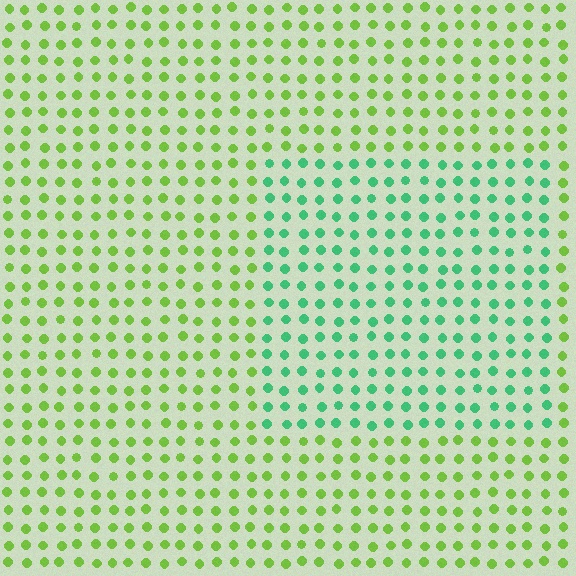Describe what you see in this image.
The image is filled with small lime elements in a uniform arrangement. A rectangle-shaped region is visible where the elements are tinted to a slightly different hue, forming a subtle color boundary.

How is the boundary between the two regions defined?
The boundary is defined purely by a slight shift in hue (about 50 degrees). Spacing, size, and orientation are identical on both sides.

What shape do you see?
I see a rectangle.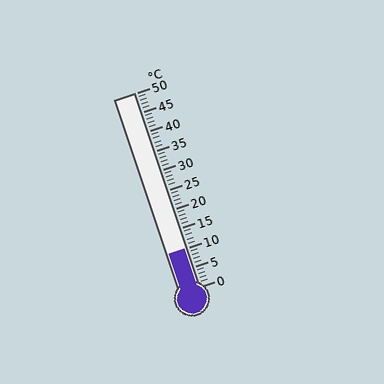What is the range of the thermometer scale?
The thermometer scale ranges from 0°C to 50°C.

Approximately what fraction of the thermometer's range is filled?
The thermometer is filled to approximately 20% of its range.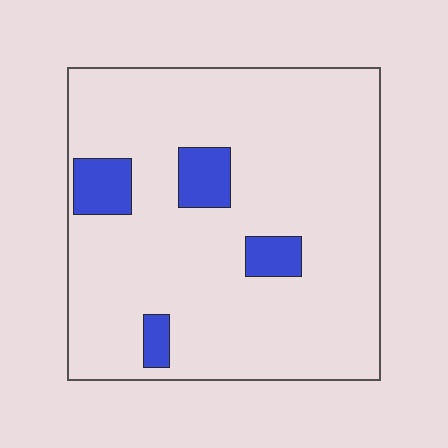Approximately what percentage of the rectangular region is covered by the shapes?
Approximately 10%.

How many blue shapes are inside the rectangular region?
4.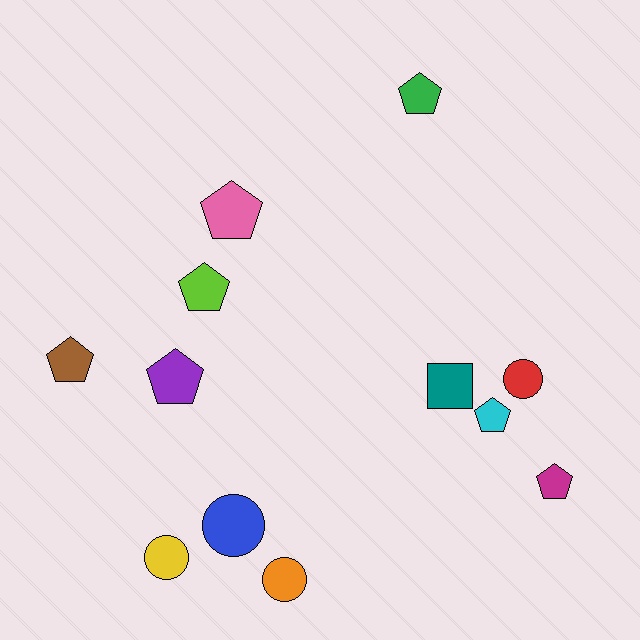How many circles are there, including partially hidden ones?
There are 4 circles.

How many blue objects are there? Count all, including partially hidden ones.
There is 1 blue object.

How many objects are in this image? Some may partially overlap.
There are 12 objects.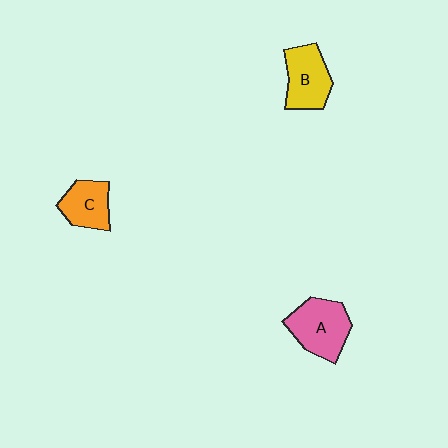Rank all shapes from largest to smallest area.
From largest to smallest: A (pink), B (yellow), C (orange).